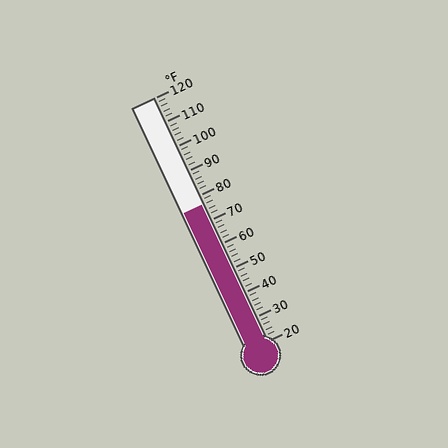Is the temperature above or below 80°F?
The temperature is below 80°F.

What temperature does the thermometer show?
The thermometer shows approximately 76°F.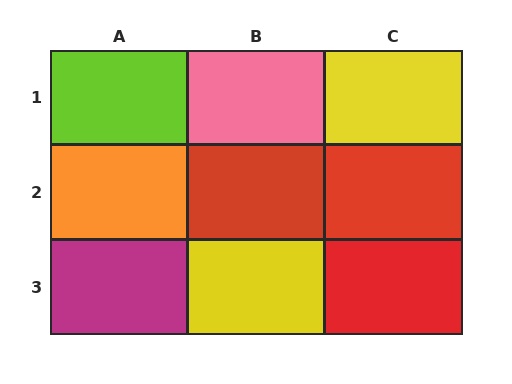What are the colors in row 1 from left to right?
Lime, pink, yellow.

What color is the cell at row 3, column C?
Red.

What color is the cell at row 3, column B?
Yellow.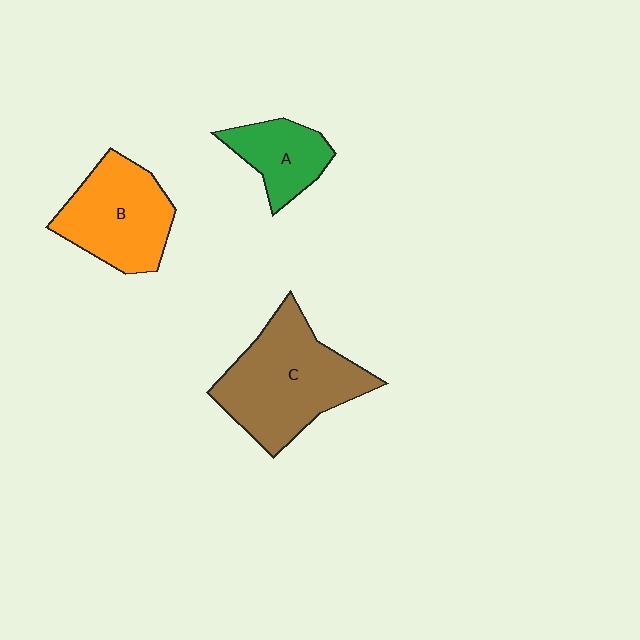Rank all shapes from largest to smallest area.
From largest to smallest: C (brown), B (orange), A (green).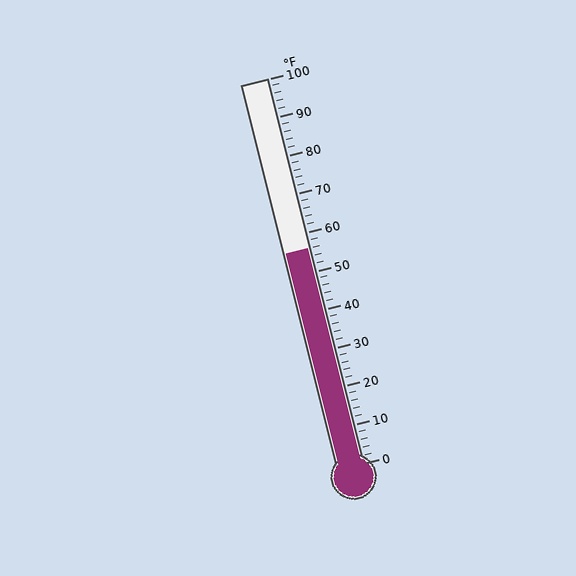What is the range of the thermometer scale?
The thermometer scale ranges from 0°F to 100°F.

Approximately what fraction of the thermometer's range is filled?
The thermometer is filled to approximately 55% of its range.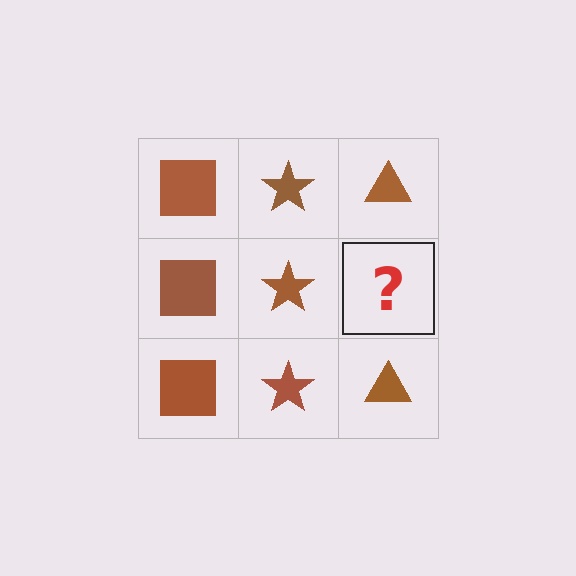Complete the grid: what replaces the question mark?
The question mark should be replaced with a brown triangle.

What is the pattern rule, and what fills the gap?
The rule is that each column has a consistent shape. The gap should be filled with a brown triangle.